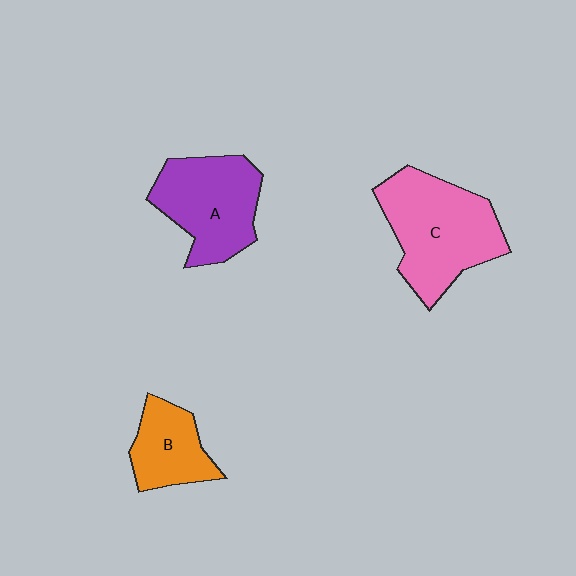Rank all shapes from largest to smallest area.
From largest to smallest: C (pink), A (purple), B (orange).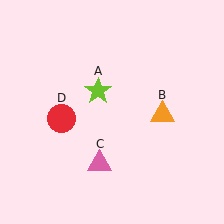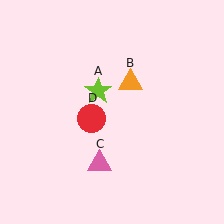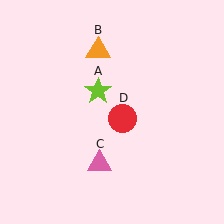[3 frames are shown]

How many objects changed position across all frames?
2 objects changed position: orange triangle (object B), red circle (object D).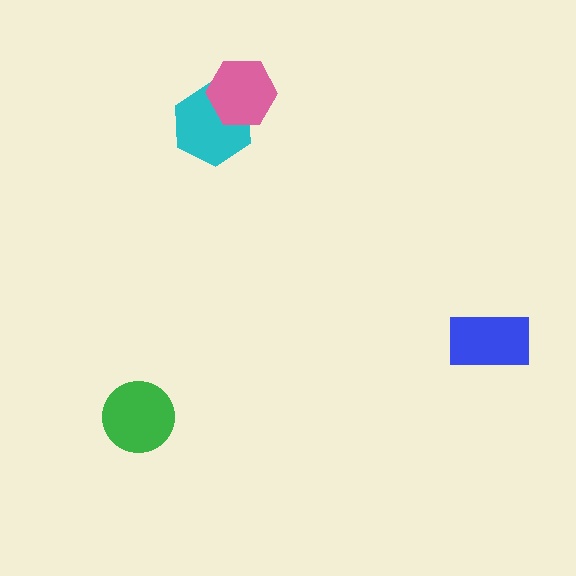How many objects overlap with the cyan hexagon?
1 object overlaps with the cyan hexagon.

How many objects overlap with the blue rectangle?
0 objects overlap with the blue rectangle.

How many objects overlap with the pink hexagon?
1 object overlaps with the pink hexagon.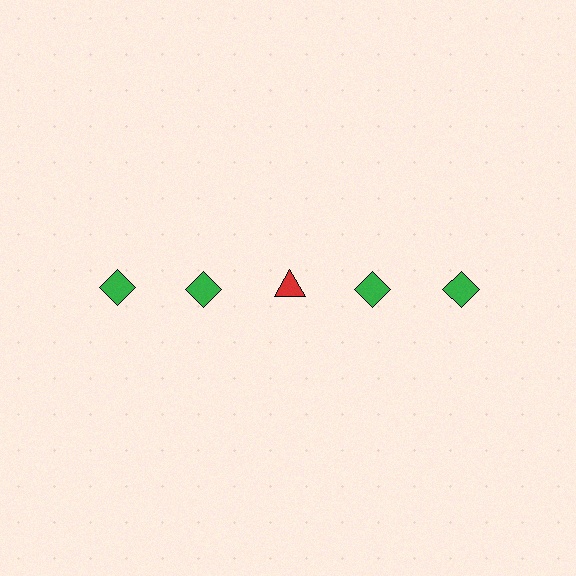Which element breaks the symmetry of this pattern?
The red triangle in the top row, center column breaks the symmetry. All other shapes are green diamonds.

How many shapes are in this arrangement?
There are 5 shapes arranged in a grid pattern.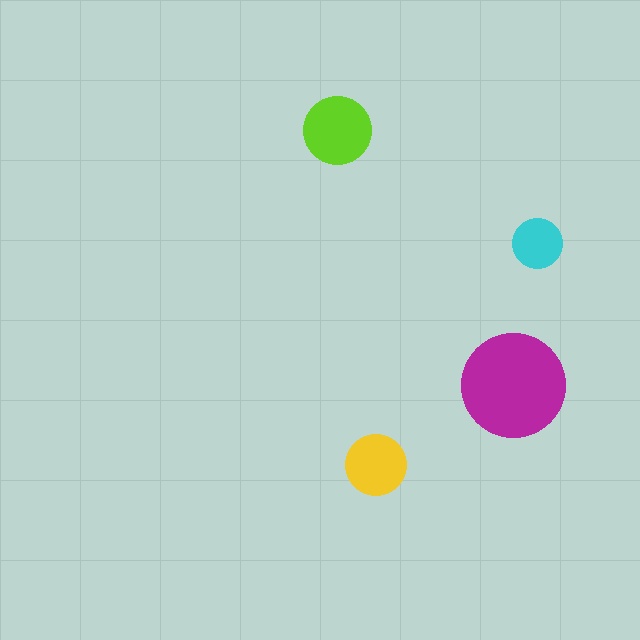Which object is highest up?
The lime circle is topmost.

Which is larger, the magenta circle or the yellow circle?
The magenta one.